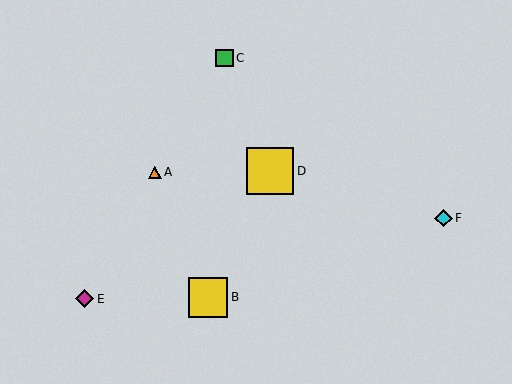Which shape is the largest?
The yellow square (labeled D) is the largest.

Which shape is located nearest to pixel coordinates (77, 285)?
The magenta diamond (labeled E) at (85, 299) is nearest to that location.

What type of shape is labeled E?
Shape E is a magenta diamond.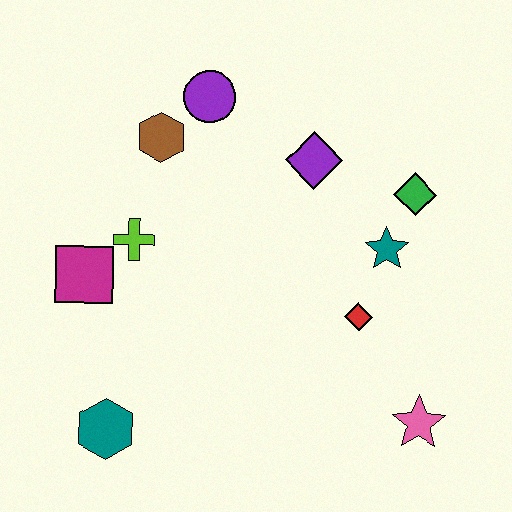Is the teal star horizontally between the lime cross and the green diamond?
Yes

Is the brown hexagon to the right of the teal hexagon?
Yes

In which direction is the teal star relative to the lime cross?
The teal star is to the right of the lime cross.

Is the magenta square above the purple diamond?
No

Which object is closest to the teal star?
The green diamond is closest to the teal star.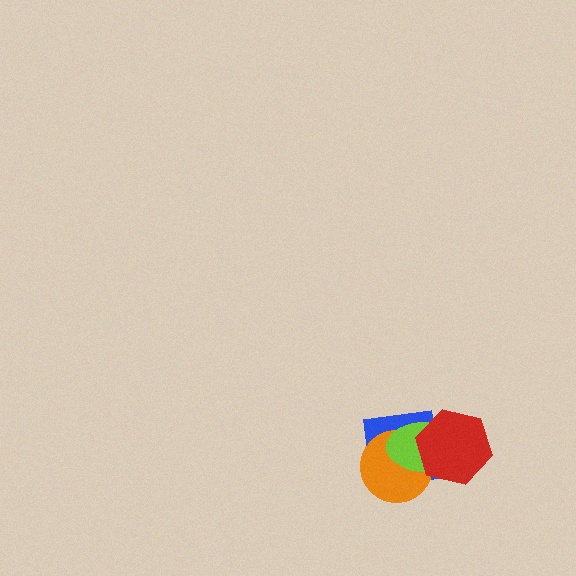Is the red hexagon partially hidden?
No, no other shape covers it.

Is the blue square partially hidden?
Yes, it is partially covered by another shape.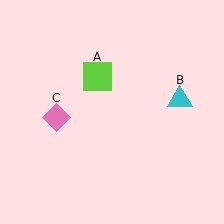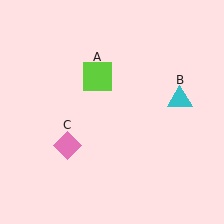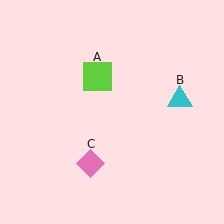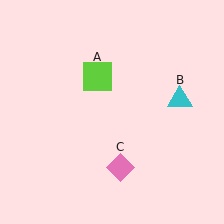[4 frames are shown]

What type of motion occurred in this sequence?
The pink diamond (object C) rotated counterclockwise around the center of the scene.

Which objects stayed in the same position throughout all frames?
Lime square (object A) and cyan triangle (object B) remained stationary.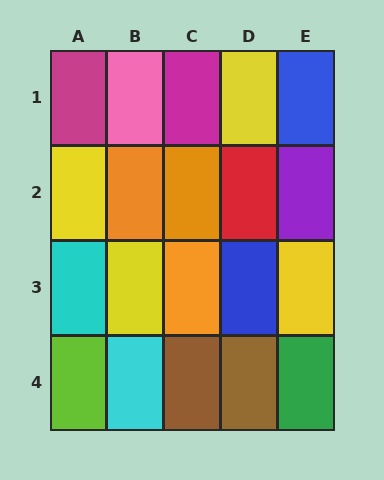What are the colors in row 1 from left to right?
Magenta, pink, magenta, yellow, blue.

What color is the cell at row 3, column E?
Yellow.